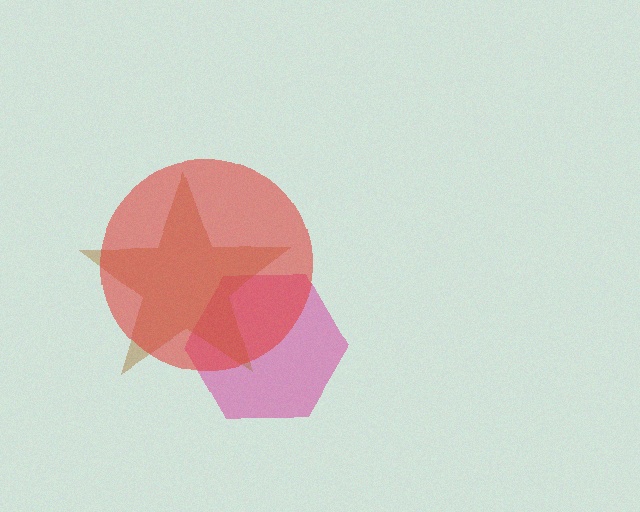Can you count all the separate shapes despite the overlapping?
Yes, there are 3 separate shapes.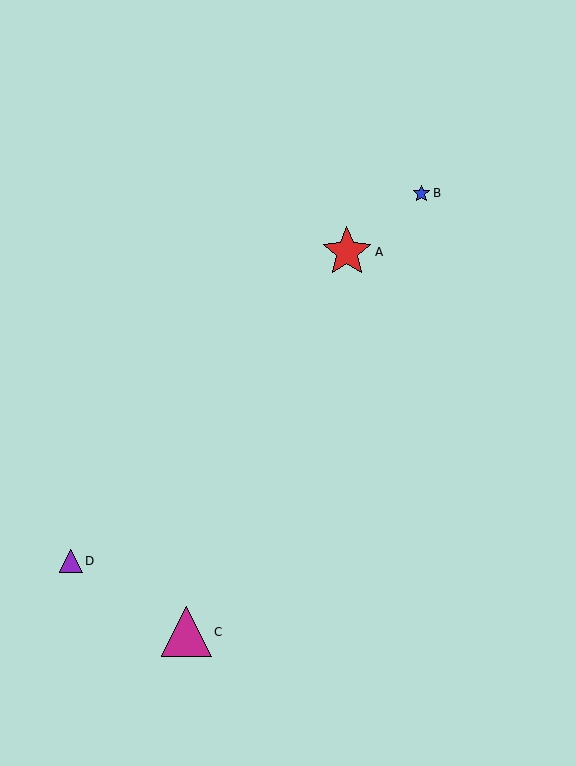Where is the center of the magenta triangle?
The center of the magenta triangle is at (186, 632).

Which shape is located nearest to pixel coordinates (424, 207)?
The blue star (labeled B) at (421, 194) is nearest to that location.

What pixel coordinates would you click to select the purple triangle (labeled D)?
Click at (71, 561) to select the purple triangle D.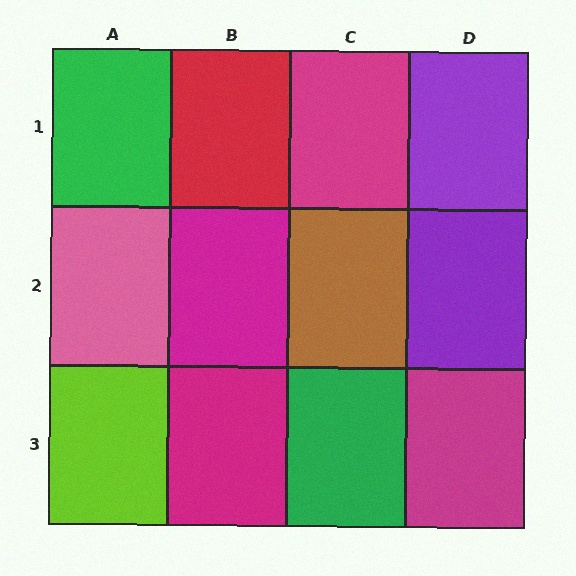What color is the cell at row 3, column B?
Magenta.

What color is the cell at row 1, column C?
Magenta.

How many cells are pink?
1 cell is pink.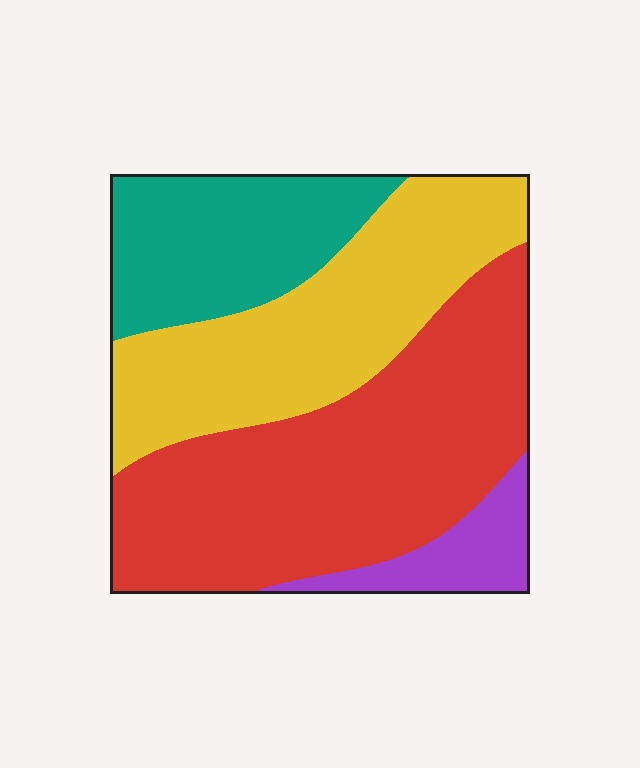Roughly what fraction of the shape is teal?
Teal covers 19% of the shape.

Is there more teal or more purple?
Teal.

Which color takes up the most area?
Red, at roughly 45%.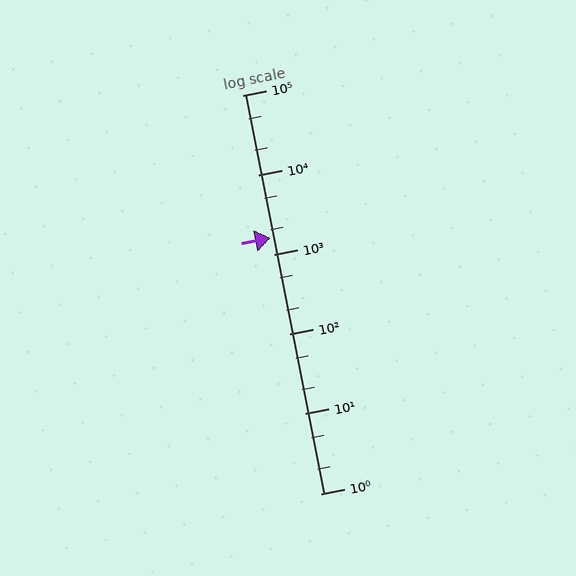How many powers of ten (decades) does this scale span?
The scale spans 5 decades, from 1 to 100000.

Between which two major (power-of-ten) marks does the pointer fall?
The pointer is between 1000 and 10000.